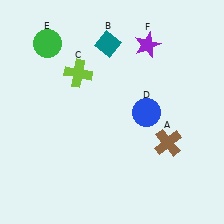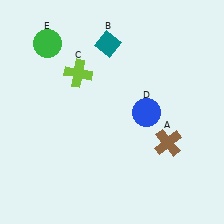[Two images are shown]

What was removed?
The purple star (F) was removed in Image 2.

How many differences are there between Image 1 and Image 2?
There is 1 difference between the two images.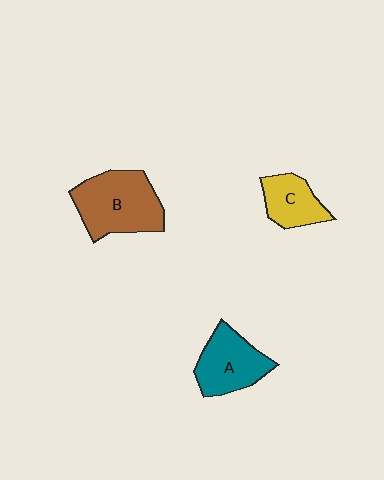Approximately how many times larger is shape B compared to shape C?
Approximately 1.8 times.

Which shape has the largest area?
Shape B (brown).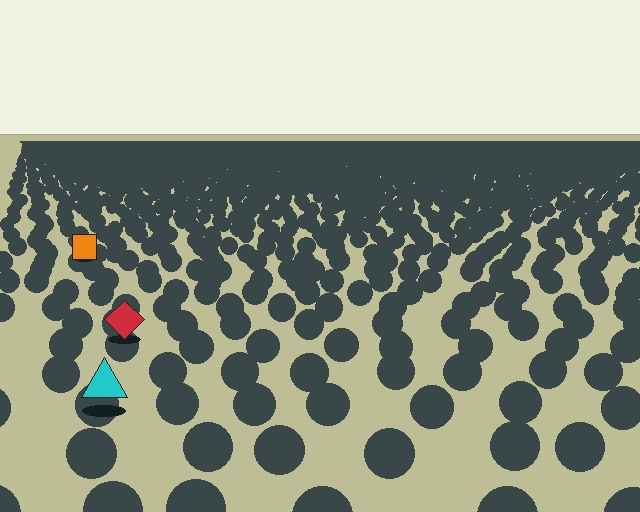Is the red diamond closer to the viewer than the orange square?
Yes. The red diamond is closer — you can tell from the texture gradient: the ground texture is coarser near it.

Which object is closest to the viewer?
The cyan triangle is closest. The texture marks near it are larger and more spread out.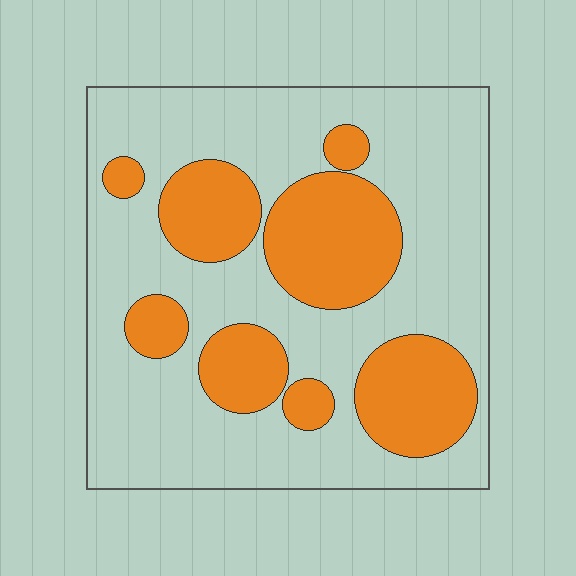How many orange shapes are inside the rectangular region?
8.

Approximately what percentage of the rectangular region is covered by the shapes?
Approximately 30%.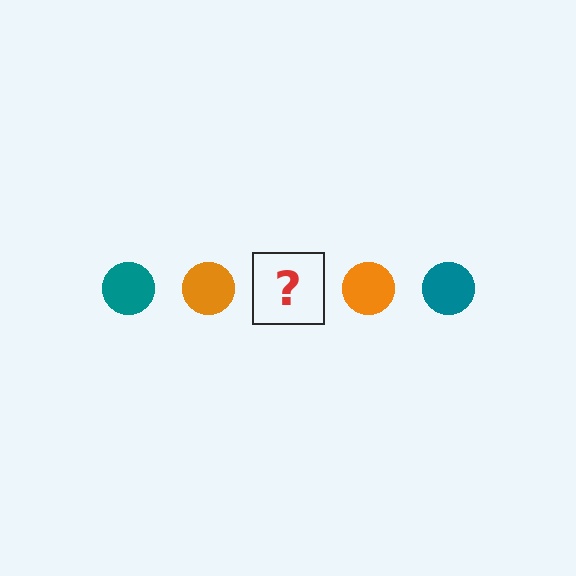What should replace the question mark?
The question mark should be replaced with a teal circle.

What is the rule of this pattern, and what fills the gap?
The rule is that the pattern cycles through teal, orange circles. The gap should be filled with a teal circle.